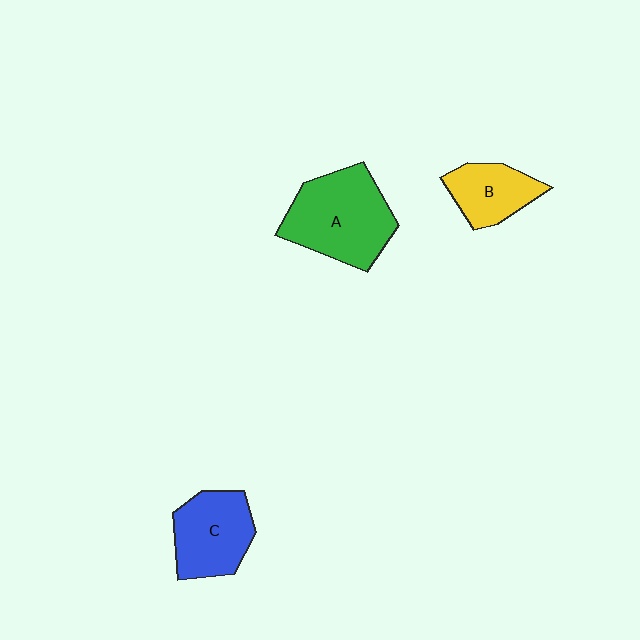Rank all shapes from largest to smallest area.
From largest to smallest: A (green), C (blue), B (yellow).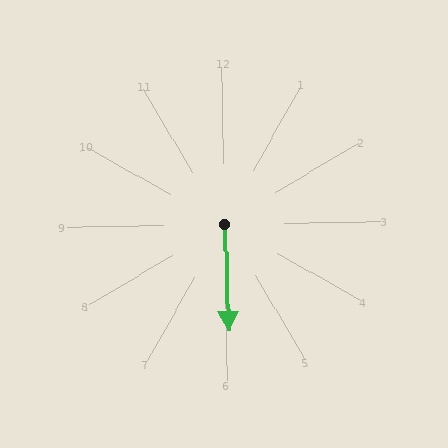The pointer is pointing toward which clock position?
Roughly 6 o'clock.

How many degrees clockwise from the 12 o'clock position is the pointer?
Approximately 179 degrees.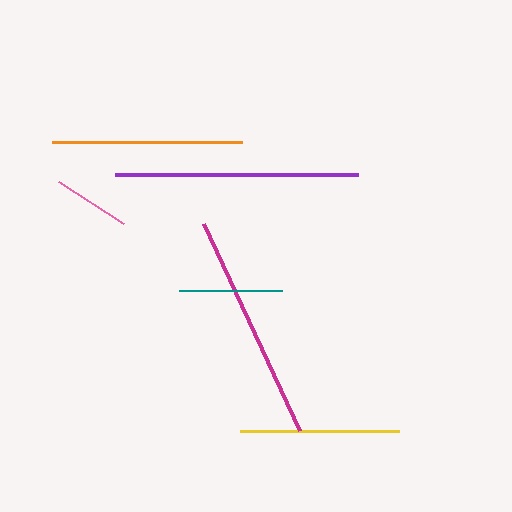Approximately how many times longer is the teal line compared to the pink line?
The teal line is approximately 1.3 times the length of the pink line.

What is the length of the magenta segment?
The magenta segment is approximately 228 pixels long.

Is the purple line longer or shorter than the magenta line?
The purple line is longer than the magenta line.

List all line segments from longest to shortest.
From longest to shortest: purple, magenta, orange, yellow, teal, pink.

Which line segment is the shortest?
The pink line is the shortest at approximately 78 pixels.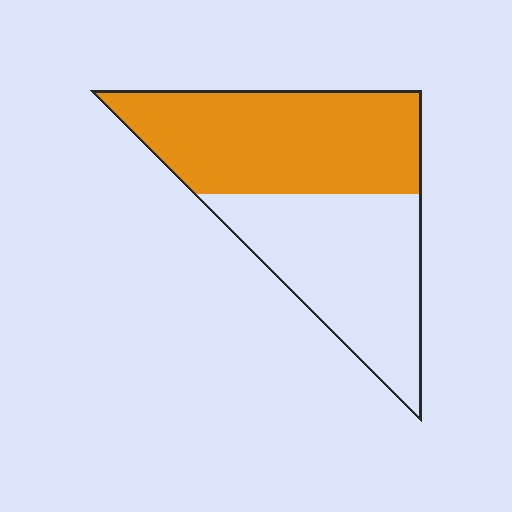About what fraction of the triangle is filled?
About one half (1/2).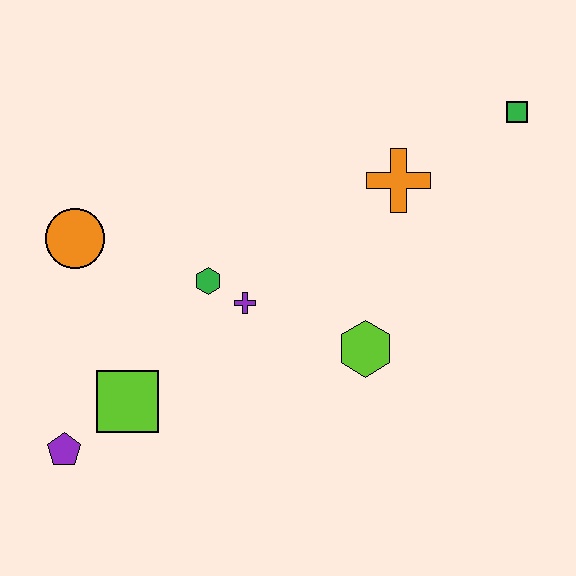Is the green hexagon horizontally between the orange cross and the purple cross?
No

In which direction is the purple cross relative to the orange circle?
The purple cross is to the right of the orange circle.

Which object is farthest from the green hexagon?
The green square is farthest from the green hexagon.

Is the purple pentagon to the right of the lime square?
No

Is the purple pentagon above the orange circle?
No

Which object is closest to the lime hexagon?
The purple cross is closest to the lime hexagon.